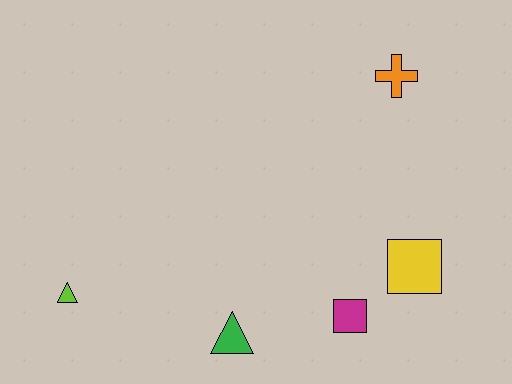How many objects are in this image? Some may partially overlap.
There are 5 objects.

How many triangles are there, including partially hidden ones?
There are 2 triangles.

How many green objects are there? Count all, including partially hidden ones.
There is 1 green object.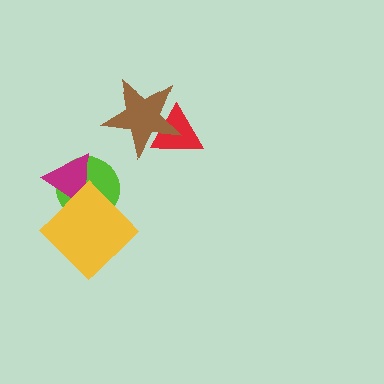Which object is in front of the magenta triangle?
The yellow diamond is in front of the magenta triangle.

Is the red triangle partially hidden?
Yes, it is partially covered by another shape.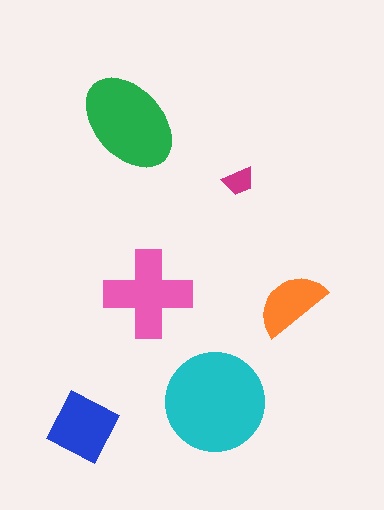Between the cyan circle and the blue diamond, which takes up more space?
The cyan circle.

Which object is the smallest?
The magenta trapezoid.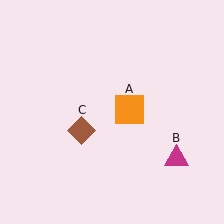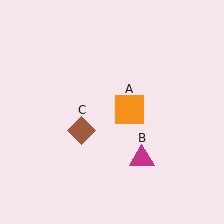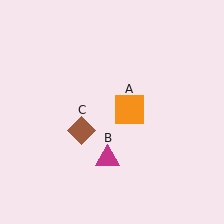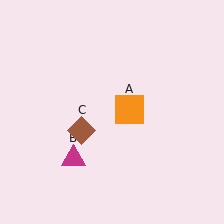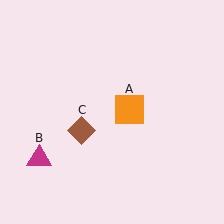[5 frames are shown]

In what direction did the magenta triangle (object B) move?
The magenta triangle (object B) moved left.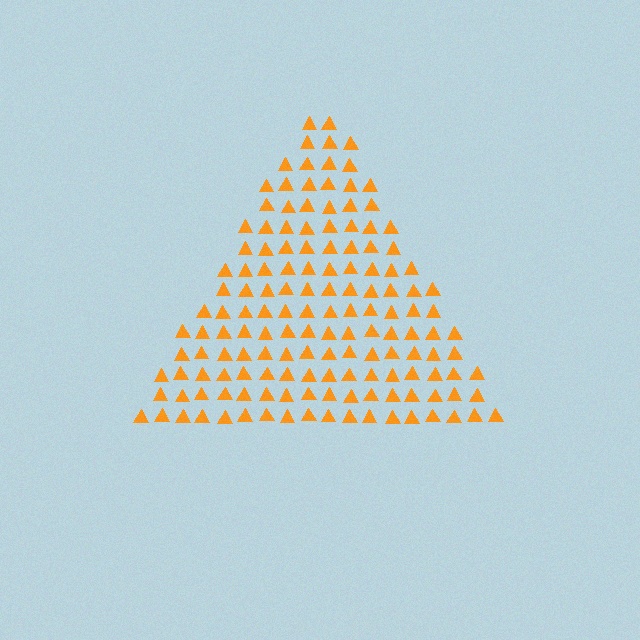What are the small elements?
The small elements are triangles.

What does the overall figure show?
The overall figure shows a triangle.